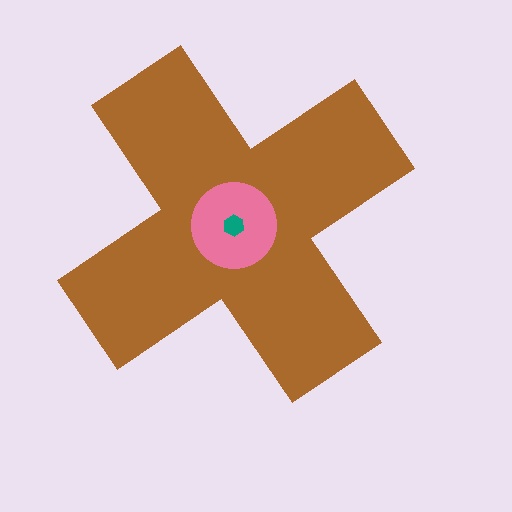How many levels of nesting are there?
3.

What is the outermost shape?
The brown cross.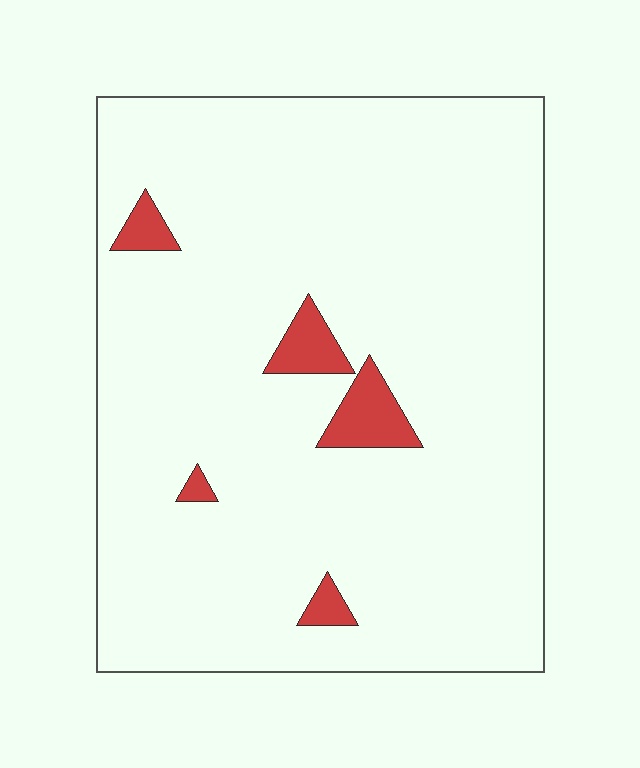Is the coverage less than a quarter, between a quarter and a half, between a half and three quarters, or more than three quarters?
Less than a quarter.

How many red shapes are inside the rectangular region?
5.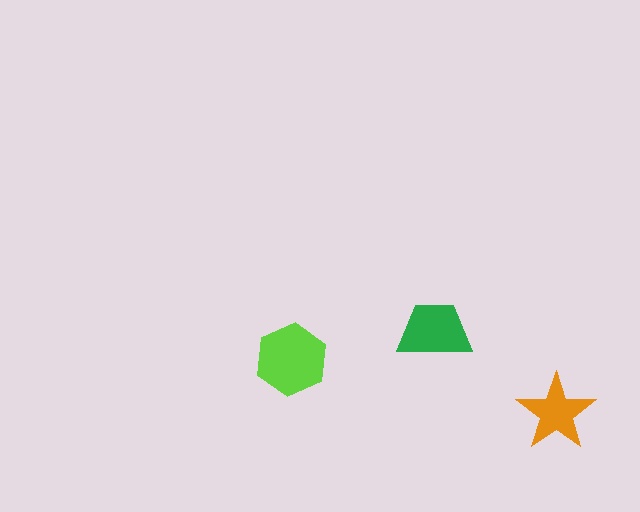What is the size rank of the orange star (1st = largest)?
3rd.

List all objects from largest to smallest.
The lime hexagon, the green trapezoid, the orange star.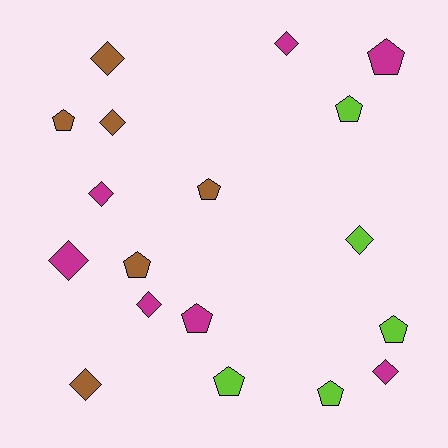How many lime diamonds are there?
There is 1 lime diamond.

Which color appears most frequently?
Magenta, with 7 objects.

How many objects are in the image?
There are 18 objects.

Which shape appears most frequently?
Diamond, with 9 objects.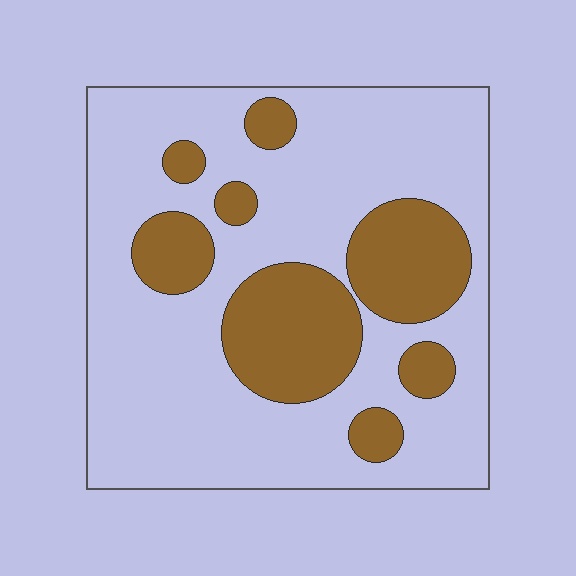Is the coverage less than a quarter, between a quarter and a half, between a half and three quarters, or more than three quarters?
Between a quarter and a half.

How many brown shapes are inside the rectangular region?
8.